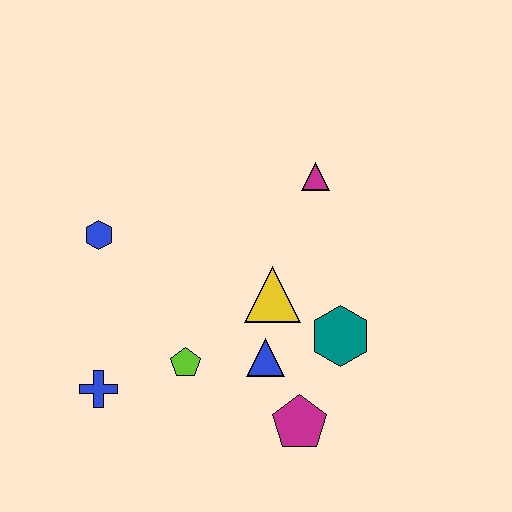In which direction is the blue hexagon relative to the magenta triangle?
The blue hexagon is to the left of the magenta triangle.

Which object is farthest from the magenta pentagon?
The blue hexagon is farthest from the magenta pentagon.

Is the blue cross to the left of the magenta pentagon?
Yes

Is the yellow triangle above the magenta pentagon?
Yes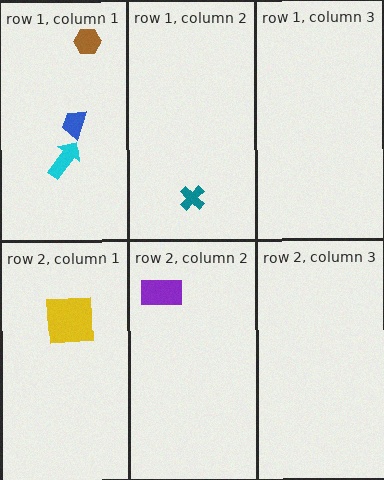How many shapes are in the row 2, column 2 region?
1.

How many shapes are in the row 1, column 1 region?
3.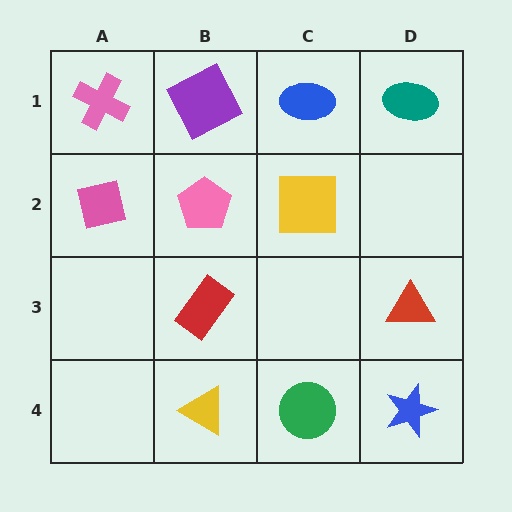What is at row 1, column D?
A teal ellipse.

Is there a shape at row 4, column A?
No, that cell is empty.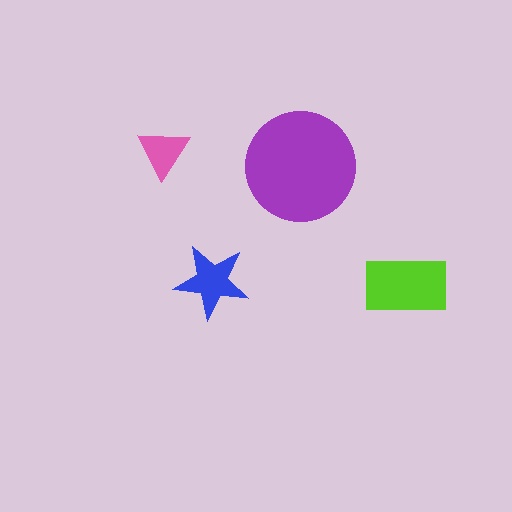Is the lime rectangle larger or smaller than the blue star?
Larger.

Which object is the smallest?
The pink triangle.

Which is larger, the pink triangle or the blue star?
The blue star.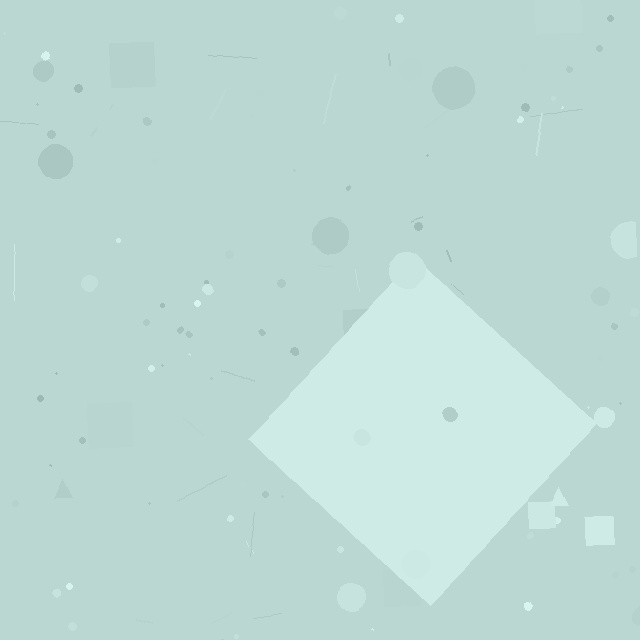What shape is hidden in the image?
A diamond is hidden in the image.